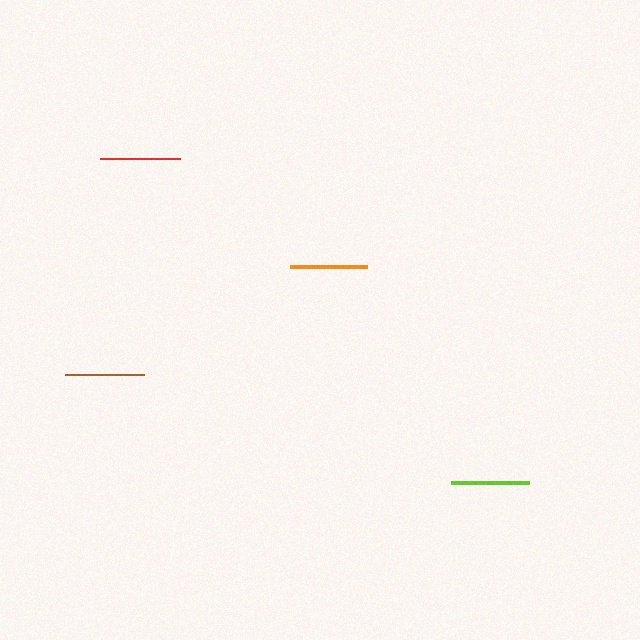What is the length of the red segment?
The red segment is approximately 80 pixels long.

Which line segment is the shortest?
The orange line is the shortest at approximately 77 pixels.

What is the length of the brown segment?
The brown segment is approximately 79 pixels long.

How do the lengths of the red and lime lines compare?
The red and lime lines are approximately the same length.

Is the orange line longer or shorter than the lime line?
The lime line is longer than the orange line.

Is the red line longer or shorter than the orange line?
The red line is longer than the orange line.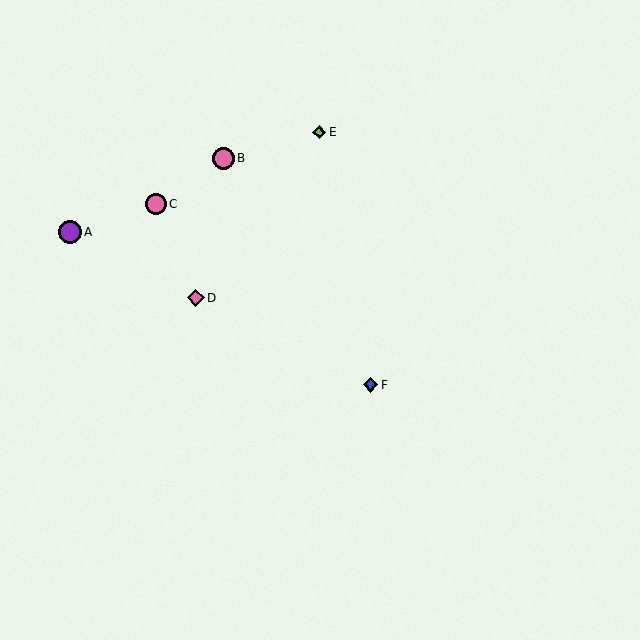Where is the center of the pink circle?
The center of the pink circle is at (224, 158).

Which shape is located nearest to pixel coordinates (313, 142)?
The lime diamond (labeled E) at (319, 132) is nearest to that location.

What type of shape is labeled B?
Shape B is a pink circle.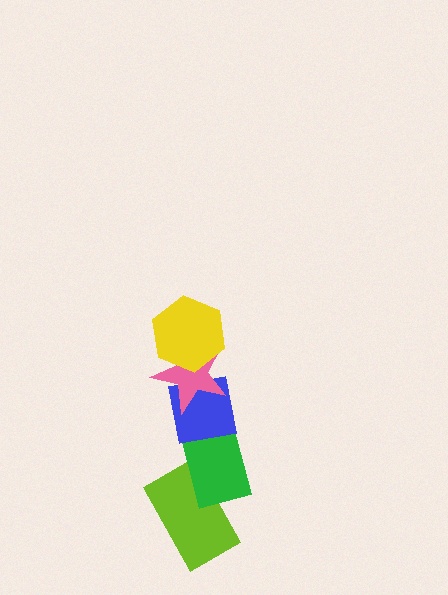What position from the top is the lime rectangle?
The lime rectangle is 5th from the top.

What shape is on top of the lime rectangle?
The green rectangle is on top of the lime rectangle.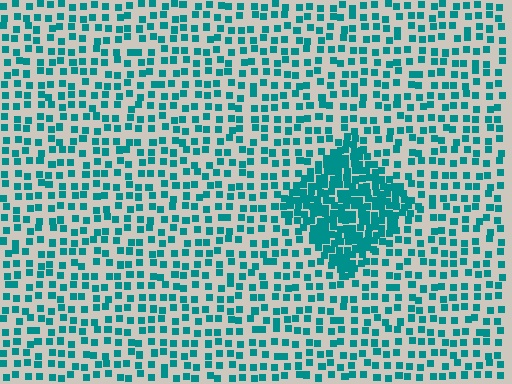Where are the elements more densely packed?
The elements are more densely packed inside the diamond boundary.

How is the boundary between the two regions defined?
The boundary is defined by a change in element density (approximately 2.6x ratio). All elements are the same color, size, and shape.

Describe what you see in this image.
The image contains small teal elements arranged at two different densities. A diamond-shaped region is visible where the elements are more densely packed than the surrounding area.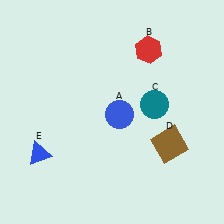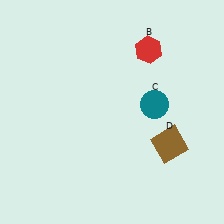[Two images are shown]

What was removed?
The blue triangle (E), the blue circle (A) were removed in Image 2.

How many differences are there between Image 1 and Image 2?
There are 2 differences between the two images.